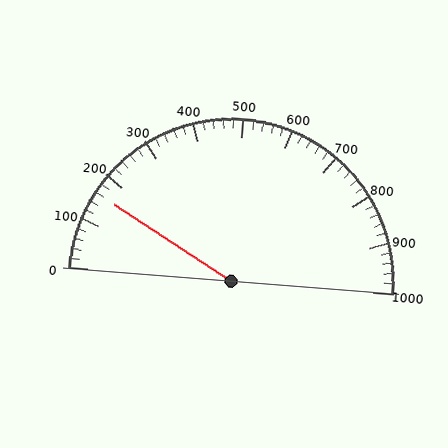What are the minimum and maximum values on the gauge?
The gauge ranges from 0 to 1000.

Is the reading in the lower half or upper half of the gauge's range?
The reading is in the lower half of the range (0 to 1000).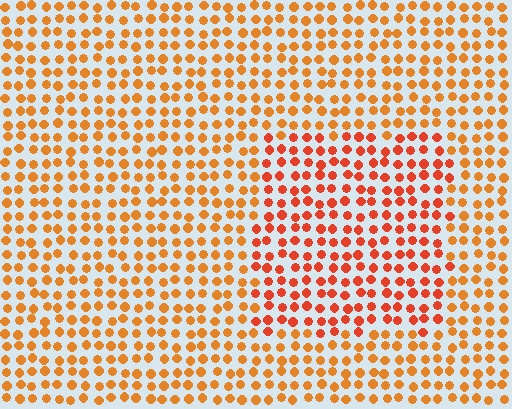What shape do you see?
I see a rectangle.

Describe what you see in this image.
The image is filled with small orange elements in a uniform arrangement. A rectangle-shaped region is visible where the elements are tinted to a slightly different hue, forming a subtle color boundary.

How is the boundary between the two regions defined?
The boundary is defined purely by a slight shift in hue (about 22 degrees). Spacing, size, and orientation are identical on both sides.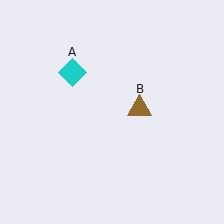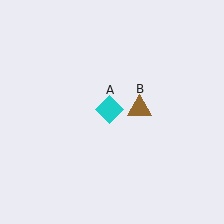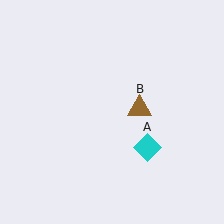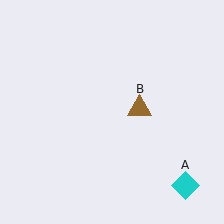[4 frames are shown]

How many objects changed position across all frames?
1 object changed position: cyan diamond (object A).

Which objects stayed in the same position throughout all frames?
Brown triangle (object B) remained stationary.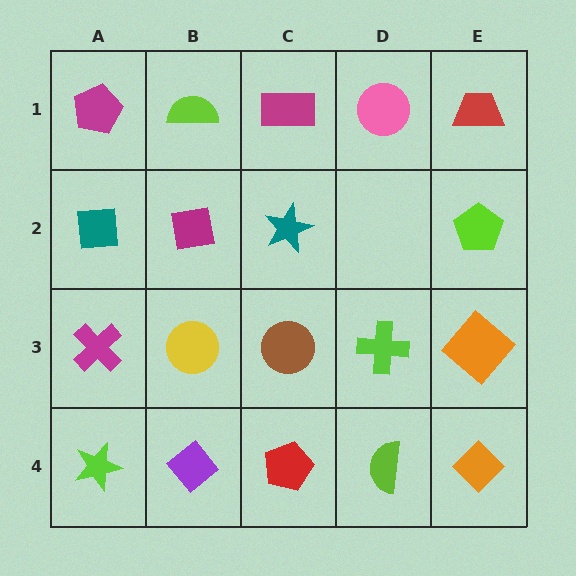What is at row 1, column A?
A magenta pentagon.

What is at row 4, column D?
A lime semicircle.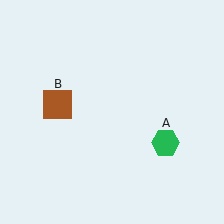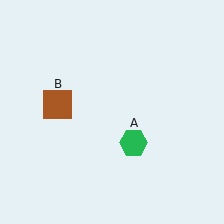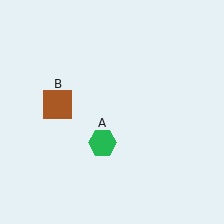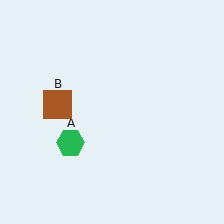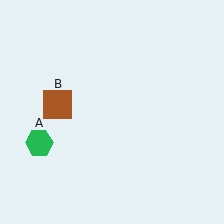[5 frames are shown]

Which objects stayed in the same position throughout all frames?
Brown square (object B) remained stationary.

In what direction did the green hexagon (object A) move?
The green hexagon (object A) moved left.